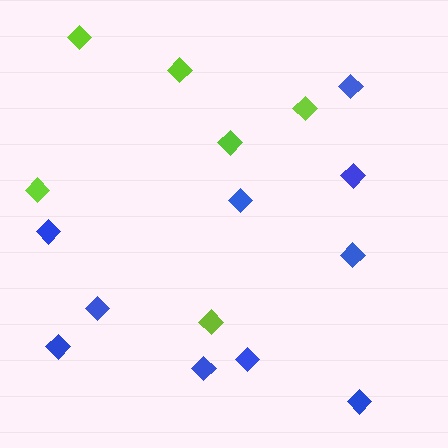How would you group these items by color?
There are 2 groups: one group of lime diamonds (6) and one group of blue diamonds (10).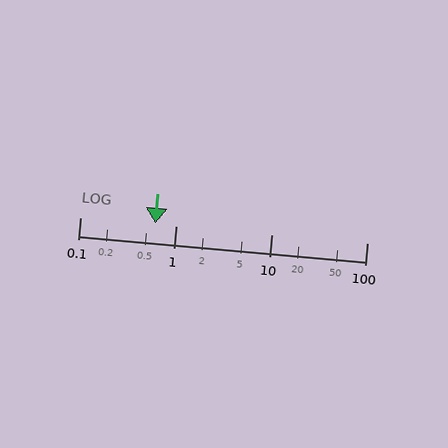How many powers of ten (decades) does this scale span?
The scale spans 3 decades, from 0.1 to 100.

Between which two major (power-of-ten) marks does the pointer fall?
The pointer is between 0.1 and 1.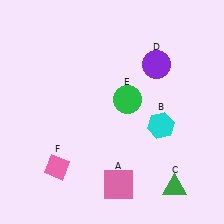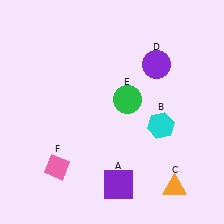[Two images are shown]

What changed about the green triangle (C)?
In Image 1, C is green. In Image 2, it changed to orange.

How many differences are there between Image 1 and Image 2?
There are 2 differences between the two images.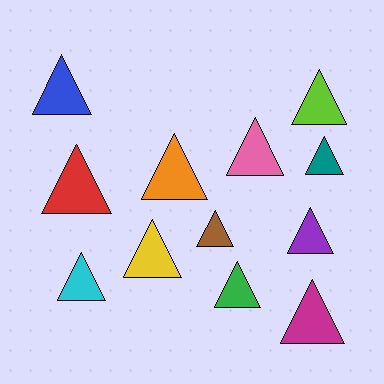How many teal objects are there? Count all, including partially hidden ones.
There is 1 teal object.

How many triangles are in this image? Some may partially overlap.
There are 12 triangles.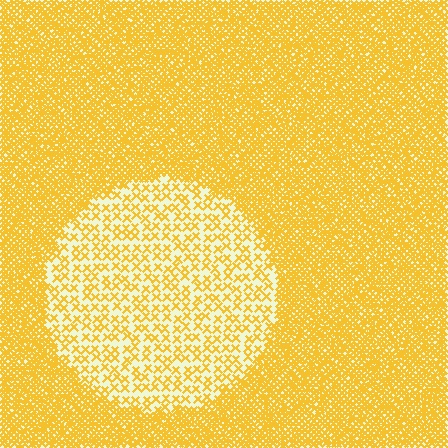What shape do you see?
I see a circle.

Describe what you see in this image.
The image contains small yellow elements arranged at two different densities. A circle-shaped region is visible where the elements are less densely packed than the surrounding area.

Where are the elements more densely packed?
The elements are more densely packed outside the circle boundary.